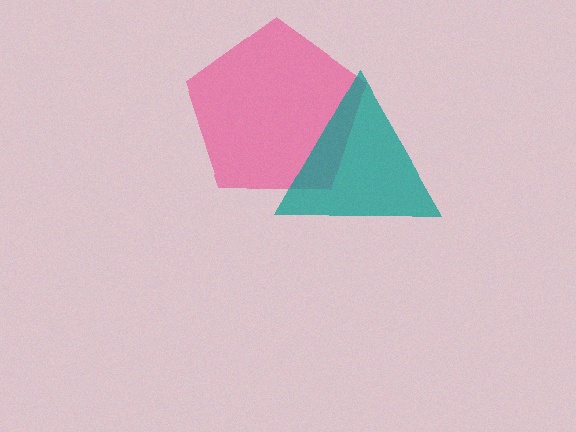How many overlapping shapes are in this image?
There are 2 overlapping shapes in the image.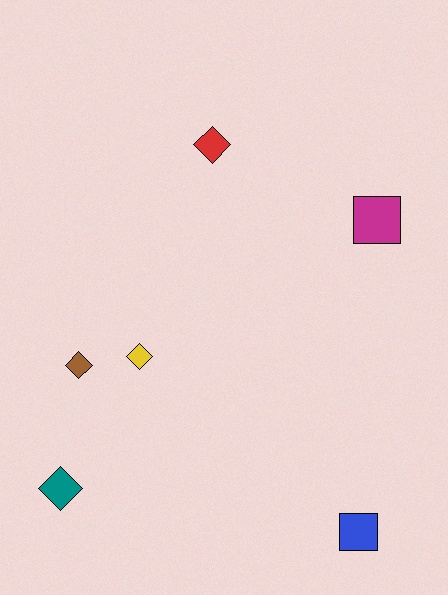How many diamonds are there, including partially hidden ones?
There are 4 diamonds.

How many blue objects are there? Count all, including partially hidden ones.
There is 1 blue object.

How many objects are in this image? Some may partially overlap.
There are 6 objects.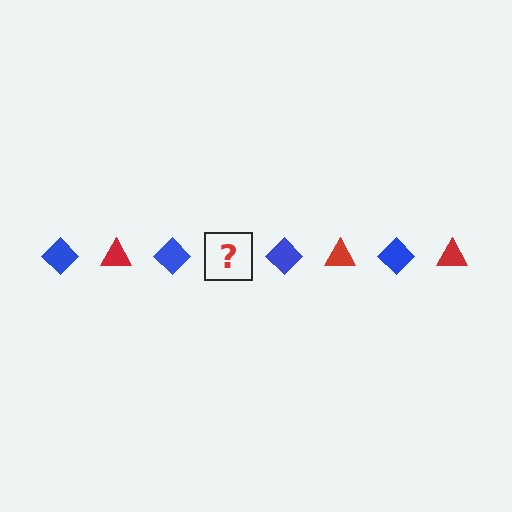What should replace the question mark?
The question mark should be replaced with a red triangle.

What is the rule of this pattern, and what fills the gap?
The rule is that the pattern alternates between blue diamond and red triangle. The gap should be filled with a red triangle.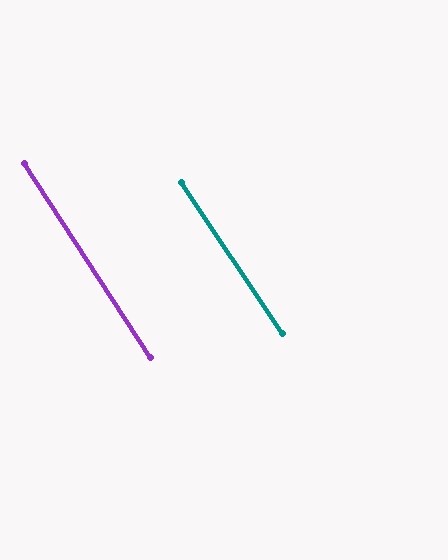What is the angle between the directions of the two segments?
Approximately 1 degree.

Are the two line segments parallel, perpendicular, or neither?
Parallel — their directions differ by only 0.8°.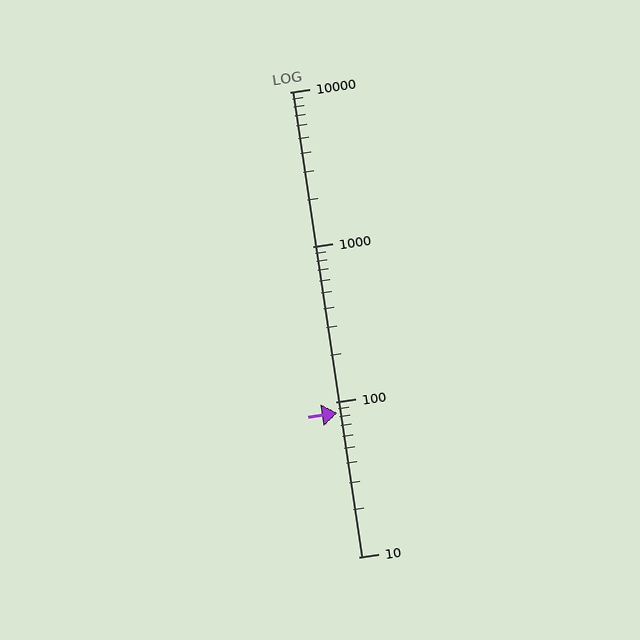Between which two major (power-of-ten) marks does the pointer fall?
The pointer is between 10 and 100.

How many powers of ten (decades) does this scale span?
The scale spans 3 decades, from 10 to 10000.